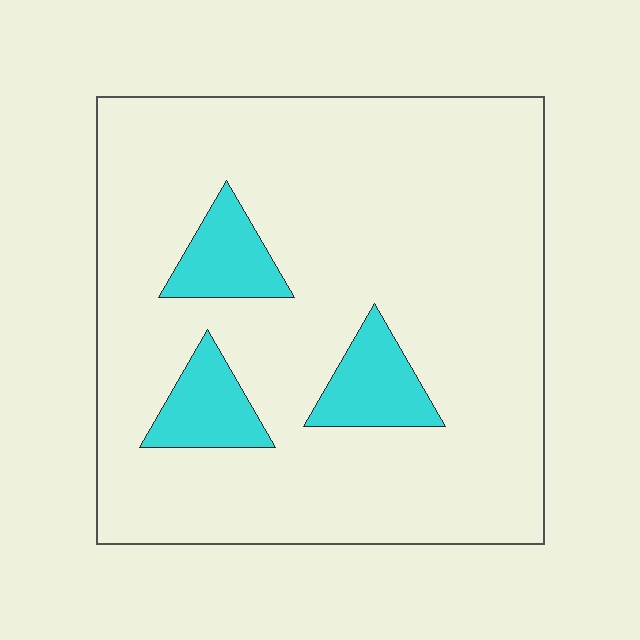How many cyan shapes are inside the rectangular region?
3.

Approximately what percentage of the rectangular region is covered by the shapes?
Approximately 15%.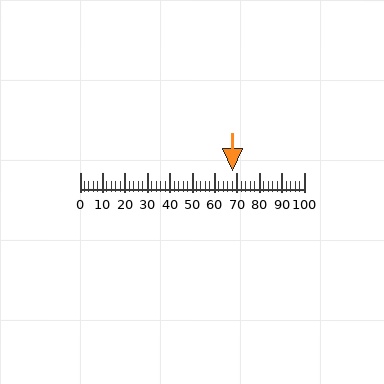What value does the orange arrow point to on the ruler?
The orange arrow points to approximately 68.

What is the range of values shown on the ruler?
The ruler shows values from 0 to 100.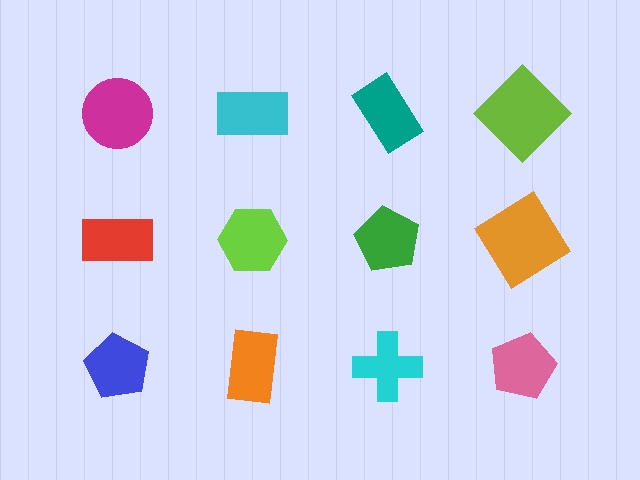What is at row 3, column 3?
A cyan cross.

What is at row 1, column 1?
A magenta circle.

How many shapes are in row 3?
4 shapes.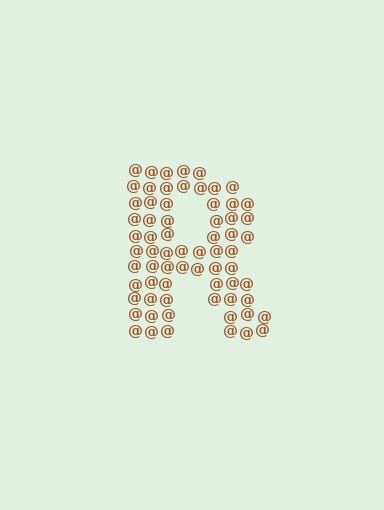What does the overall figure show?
The overall figure shows the letter R.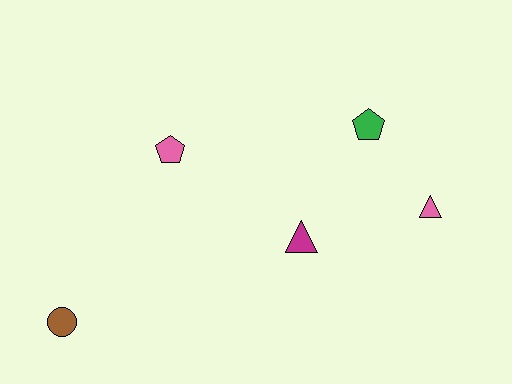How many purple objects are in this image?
There are no purple objects.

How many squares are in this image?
There are no squares.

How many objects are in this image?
There are 5 objects.